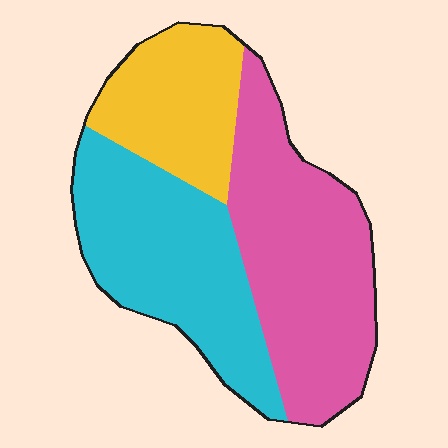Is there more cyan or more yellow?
Cyan.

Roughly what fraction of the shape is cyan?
Cyan covers 36% of the shape.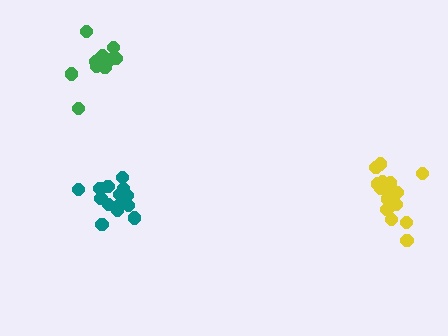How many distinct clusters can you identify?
There are 3 distinct clusters.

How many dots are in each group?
Group 1: 16 dots, Group 2: 12 dots, Group 3: 14 dots (42 total).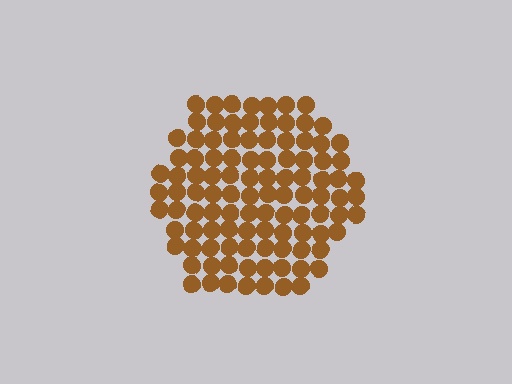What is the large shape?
The large shape is a hexagon.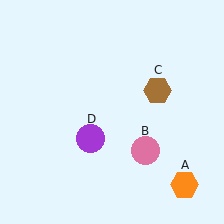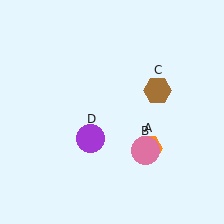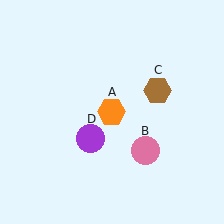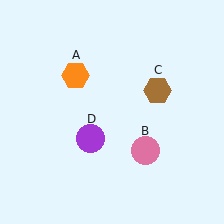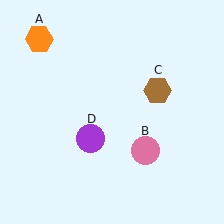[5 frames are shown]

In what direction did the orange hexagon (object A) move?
The orange hexagon (object A) moved up and to the left.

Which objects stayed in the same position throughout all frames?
Pink circle (object B) and brown hexagon (object C) and purple circle (object D) remained stationary.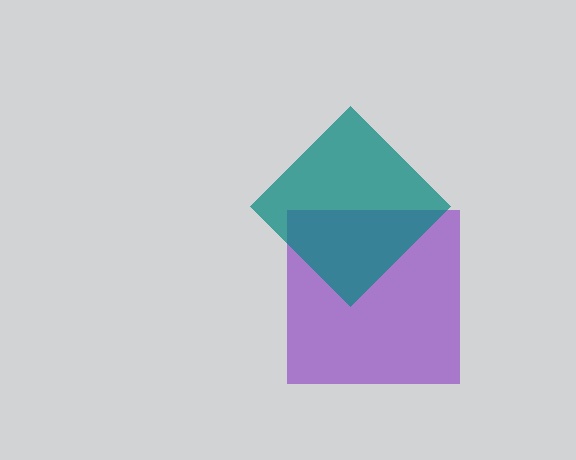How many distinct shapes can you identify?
There are 2 distinct shapes: a purple square, a teal diamond.